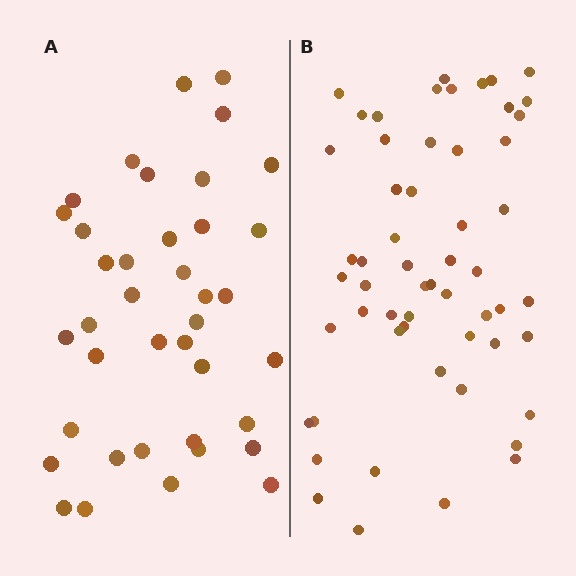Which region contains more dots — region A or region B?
Region B (the right region) has more dots.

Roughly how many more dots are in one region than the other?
Region B has approximately 15 more dots than region A.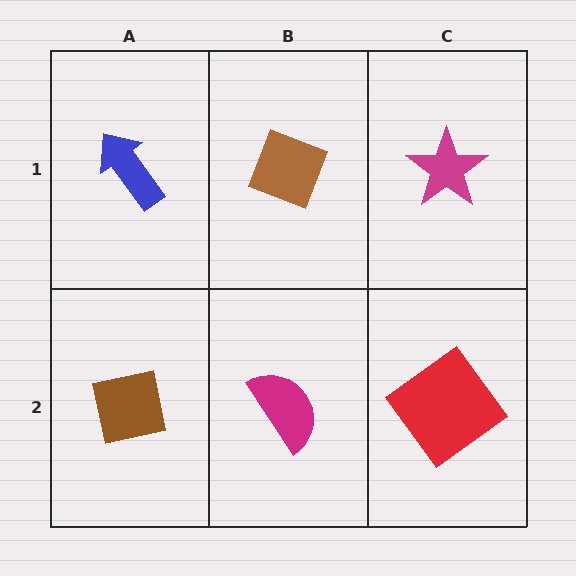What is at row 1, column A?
A blue arrow.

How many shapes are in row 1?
3 shapes.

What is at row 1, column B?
A brown diamond.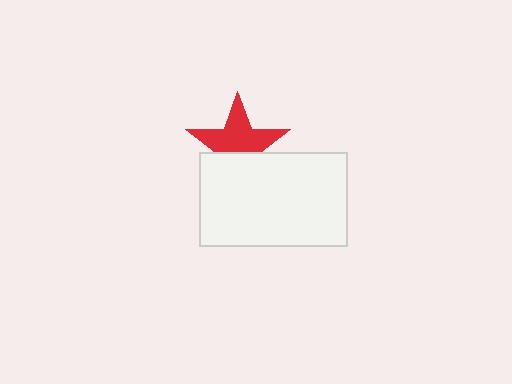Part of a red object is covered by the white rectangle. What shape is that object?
It is a star.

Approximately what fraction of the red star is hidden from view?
Roughly 39% of the red star is hidden behind the white rectangle.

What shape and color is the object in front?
The object in front is a white rectangle.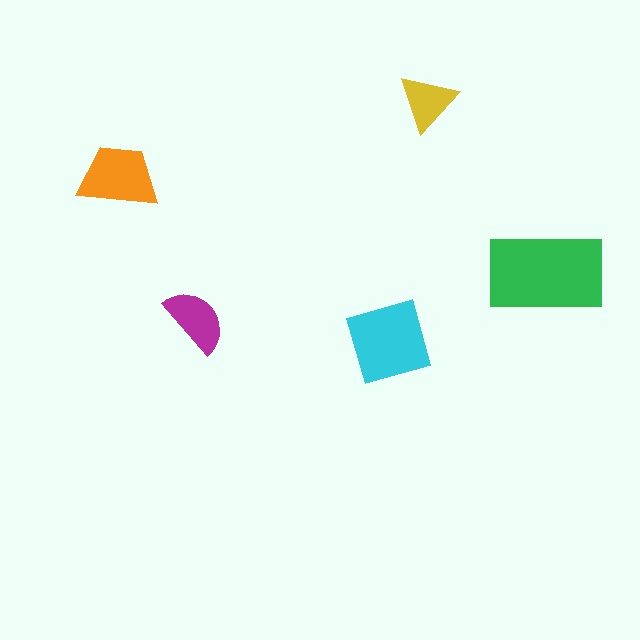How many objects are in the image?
There are 5 objects in the image.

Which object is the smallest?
The yellow triangle.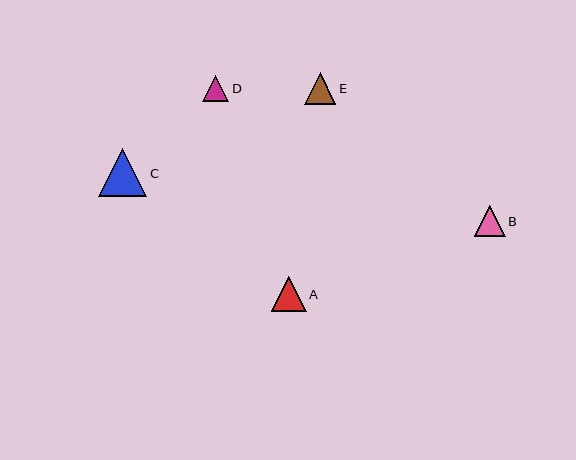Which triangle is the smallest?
Triangle D is the smallest with a size of approximately 26 pixels.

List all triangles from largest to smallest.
From largest to smallest: C, A, E, B, D.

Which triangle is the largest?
Triangle C is the largest with a size of approximately 48 pixels.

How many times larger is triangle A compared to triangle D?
Triangle A is approximately 1.3 times the size of triangle D.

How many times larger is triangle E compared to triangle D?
Triangle E is approximately 1.2 times the size of triangle D.